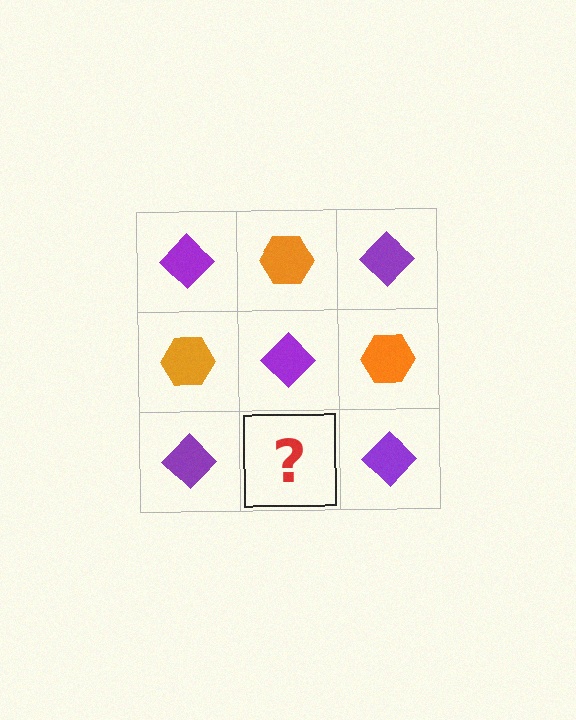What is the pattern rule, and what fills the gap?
The rule is that it alternates purple diamond and orange hexagon in a checkerboard pattern. The gap should be filled with an orange hexagon.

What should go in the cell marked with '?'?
The missing cell should contain an orange hexagon.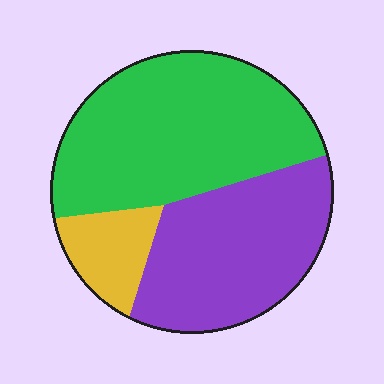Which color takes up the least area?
Yellow, at roughly 10%.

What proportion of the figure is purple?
Purple takes up about three eighths (3/8) of the figure.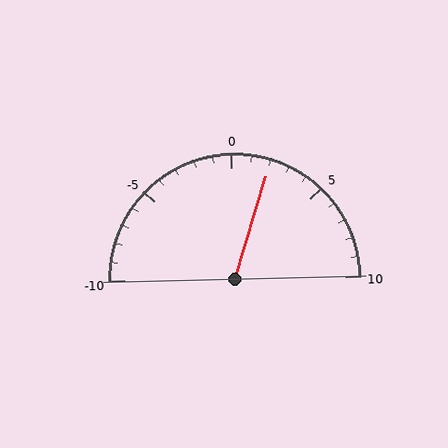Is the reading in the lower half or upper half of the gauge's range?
The reading is in the upper half of the range (-10 to 10).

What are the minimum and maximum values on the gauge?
The gauge ranges from -10 to 10.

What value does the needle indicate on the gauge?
The needle indicates approximately 2.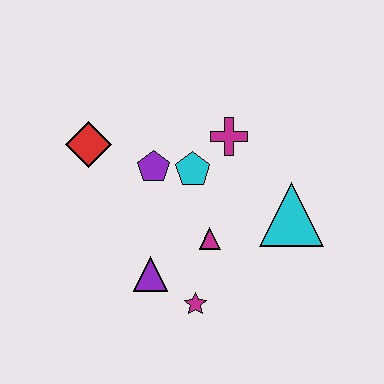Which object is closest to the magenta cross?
The cyan pentagon is closest to the magenta cross.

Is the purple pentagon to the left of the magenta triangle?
Yes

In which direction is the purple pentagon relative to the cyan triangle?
The purple pentagon is to the left of the cyan triangle.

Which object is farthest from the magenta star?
The red diamond is farthest from the magenta star.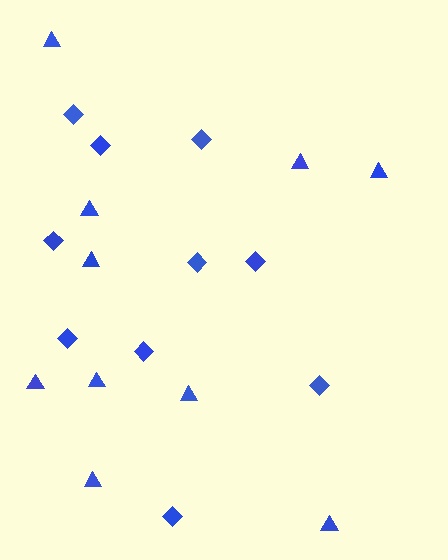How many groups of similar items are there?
There are 2 groups: one group of diamonds (10) and one group of triangles (10).